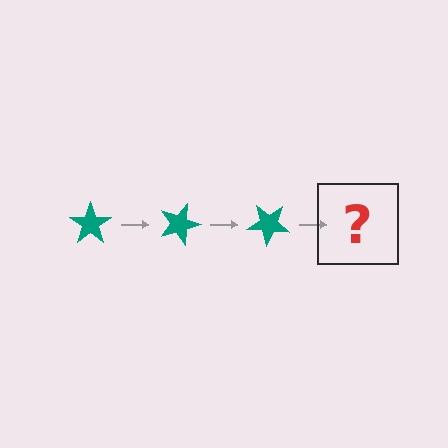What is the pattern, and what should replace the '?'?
The pattern is that the star rotates 20 degrees each step. The '?' should be a teal star rotated 60 degrees.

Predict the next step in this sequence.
The next step is a teal star rotated 60 degrees.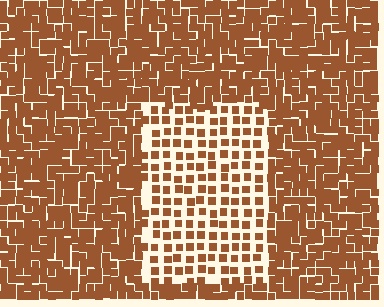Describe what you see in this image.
The image contains small brown elements arranged at two different densities. A rectangle-shaped region is visible where the elements are less densely packed than the surrounding area.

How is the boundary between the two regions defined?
The boundary is defined by a change in element density (approximately 2.1x ratio). All elements are the same color, size, and shape.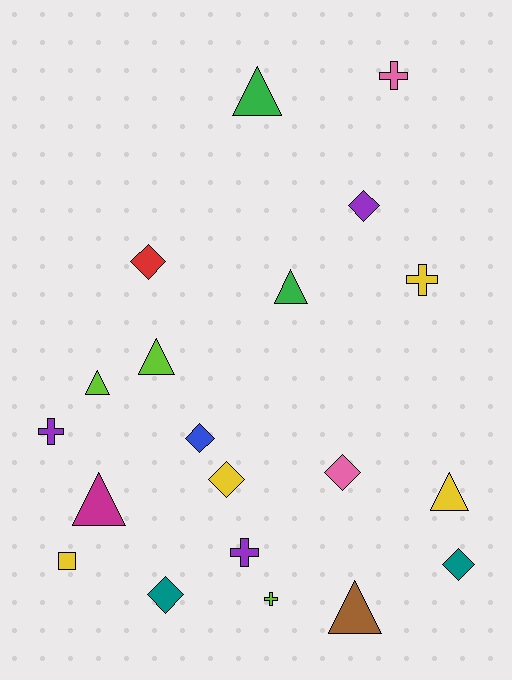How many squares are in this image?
There is 1 square.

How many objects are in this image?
There are 20 objects.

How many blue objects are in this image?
There is 1 blue object.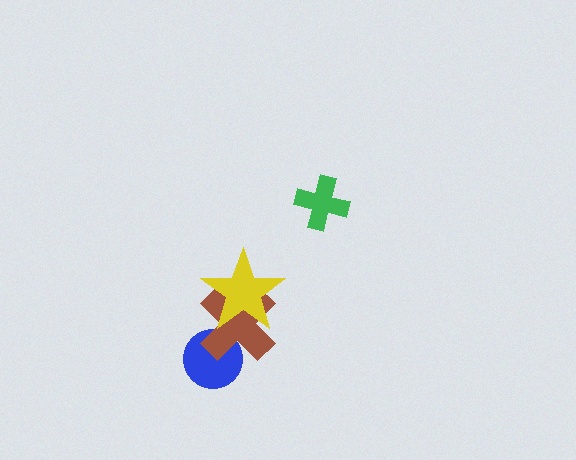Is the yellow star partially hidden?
No, no other shape covers it.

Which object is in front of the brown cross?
The yellow star is in front of the brown cross.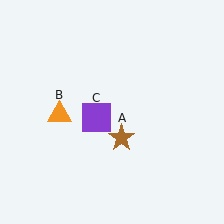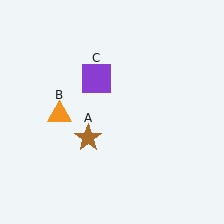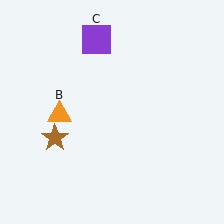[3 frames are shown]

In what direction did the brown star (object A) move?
The brown star (object A) moved left.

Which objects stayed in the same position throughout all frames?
Orange triangle (object B) remained stationary.